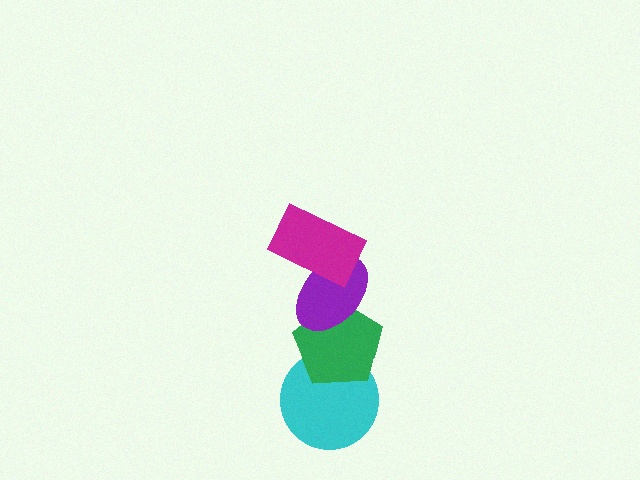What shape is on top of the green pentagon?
The purple ellipse is on top of the green pentagon.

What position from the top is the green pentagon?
The green pentagon is 3rd from the top.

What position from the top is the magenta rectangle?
The magenta rectangle is 1st from the top.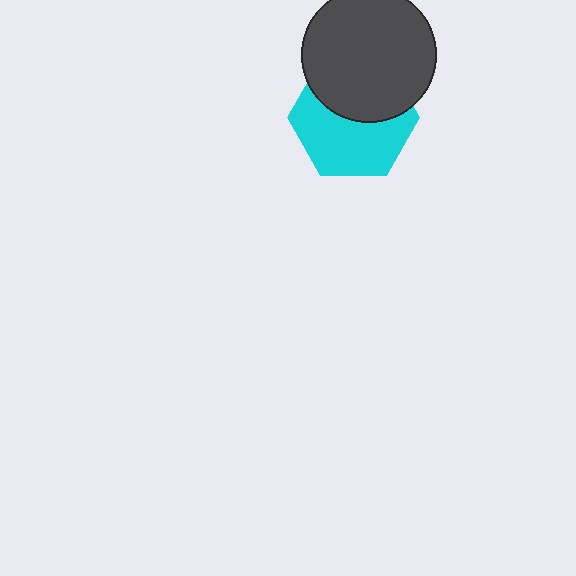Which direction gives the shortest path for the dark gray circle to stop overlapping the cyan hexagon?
Moving up gives the shortest separation.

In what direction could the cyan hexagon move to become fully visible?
The cyan hexagon could move down. That would shift it out from behind the dark gray circle entirely.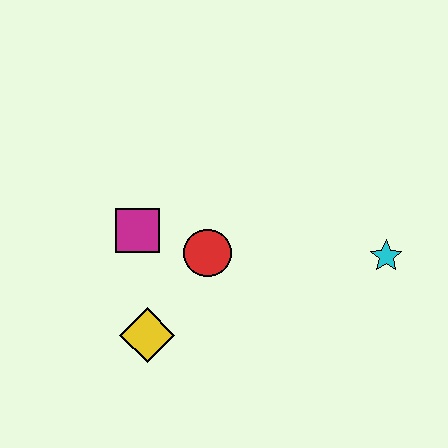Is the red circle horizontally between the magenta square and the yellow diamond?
No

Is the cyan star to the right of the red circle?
Yes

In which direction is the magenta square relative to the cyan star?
The magenta square is to the left of the cyan star.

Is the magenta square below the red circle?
No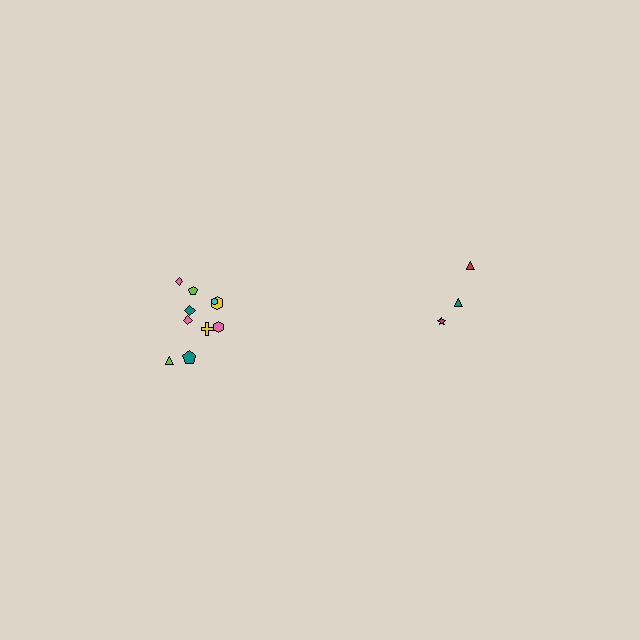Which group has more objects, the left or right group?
The left group.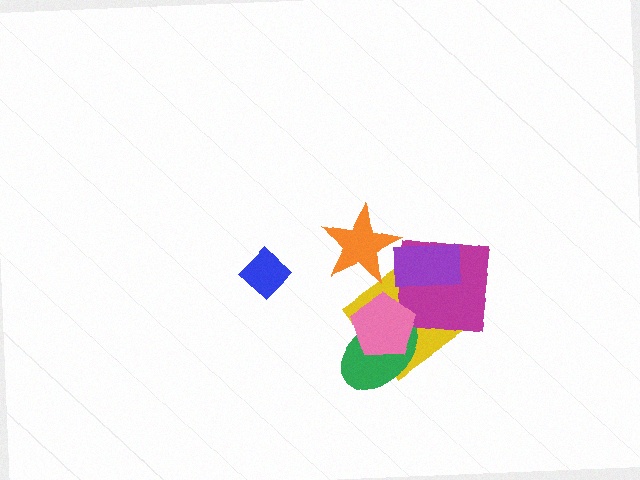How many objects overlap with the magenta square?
2 objects overlap with the magenta square.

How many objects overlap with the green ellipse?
2 objects overlap with the green ellipse.